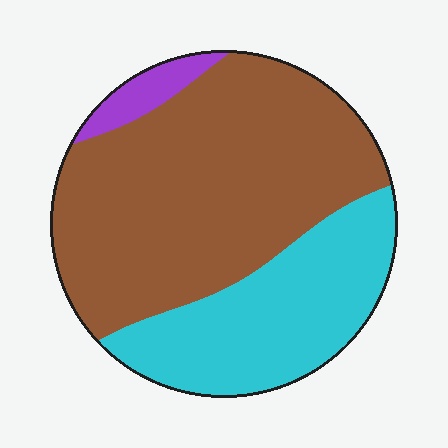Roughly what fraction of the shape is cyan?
Cyan covers about 30% of the shape.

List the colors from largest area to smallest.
From largest to smallest: brown, cyan, purple.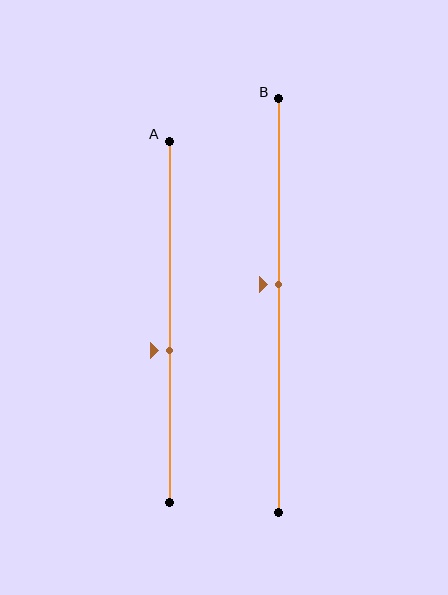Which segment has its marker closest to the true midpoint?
Segment B has its marker closest to the true midpoint.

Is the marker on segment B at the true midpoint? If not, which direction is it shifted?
No, the marker on segment B is shifted upward by about 5% of the segment length.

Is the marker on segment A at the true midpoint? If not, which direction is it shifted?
No, the marker on segment A is shifted downward by about 8% of the segment length.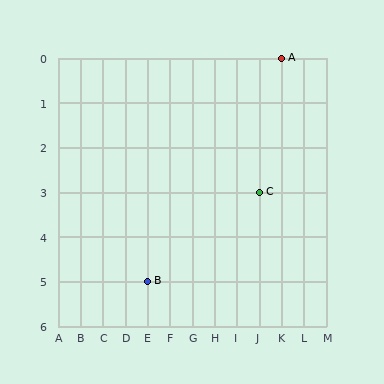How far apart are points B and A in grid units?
Points B and A are 6 columns and 5 rows apart (about 7.8 grid units diagonally).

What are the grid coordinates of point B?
Point B is at grid coordinates (E, 5).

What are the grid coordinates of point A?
Point A is at grid coordinates (K, 0).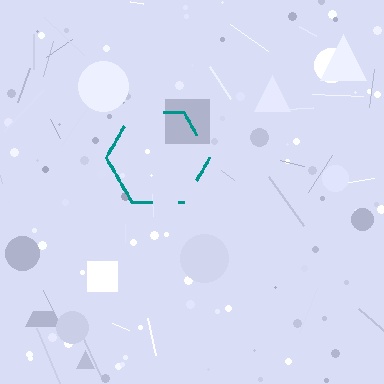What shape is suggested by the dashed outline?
The dashed outline suggests a hexagon.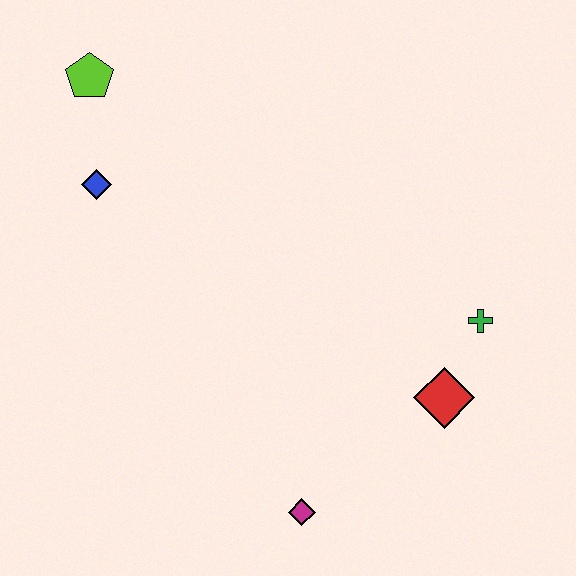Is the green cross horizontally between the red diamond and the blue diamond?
No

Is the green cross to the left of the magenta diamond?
No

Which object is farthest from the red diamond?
The lime pentagon is farthest from the red diamond.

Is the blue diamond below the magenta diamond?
No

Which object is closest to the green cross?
The red diamond is closest to the green cross.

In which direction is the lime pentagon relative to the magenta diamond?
The lime pentagon is above the magenta diamond.